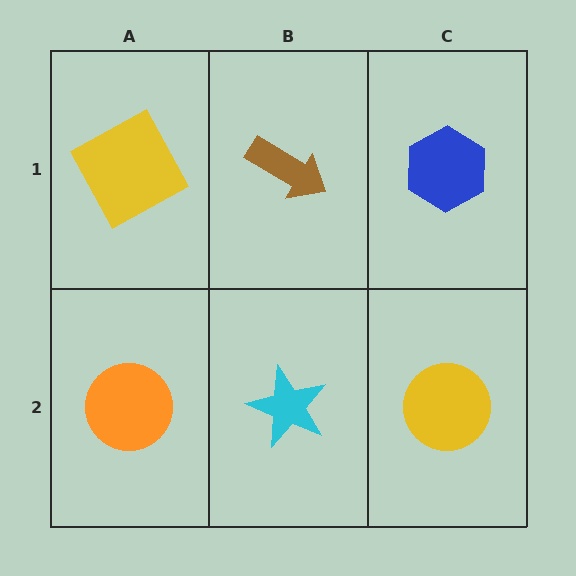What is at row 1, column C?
A blue hexagon.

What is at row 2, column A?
An orange circle.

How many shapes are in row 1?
3 shapes.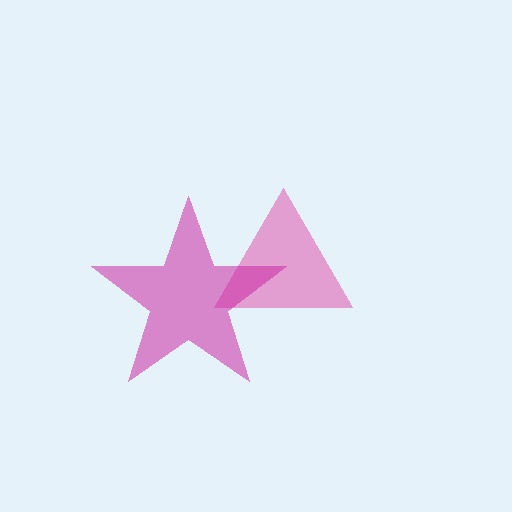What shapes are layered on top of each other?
The layered shapes are: a pink triangle, a magenta star.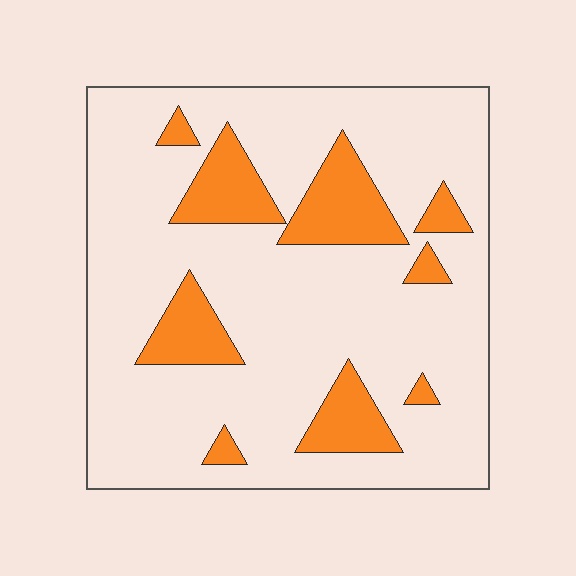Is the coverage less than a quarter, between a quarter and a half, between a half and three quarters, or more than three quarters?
Less than a quarter.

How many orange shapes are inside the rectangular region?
9.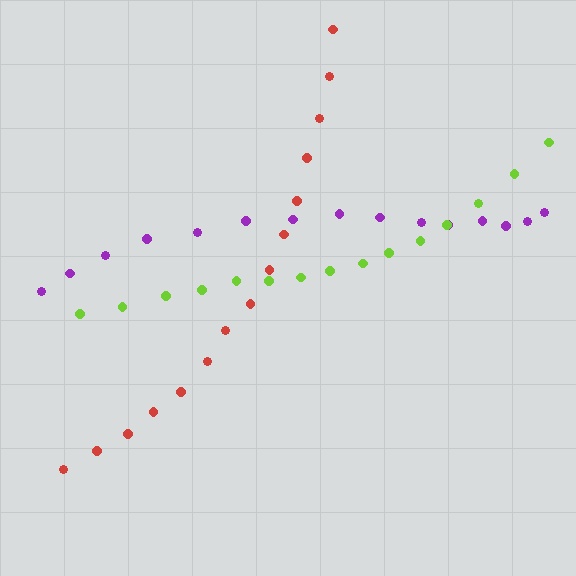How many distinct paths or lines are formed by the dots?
There are 3 distinct paths.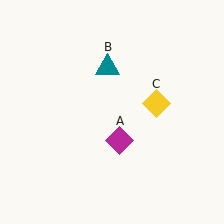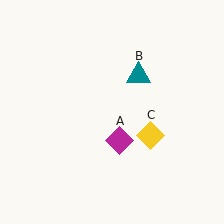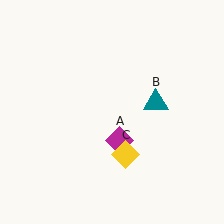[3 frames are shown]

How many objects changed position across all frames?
2 objects changed position: teal triangle (object B), yellow diamond (object C).